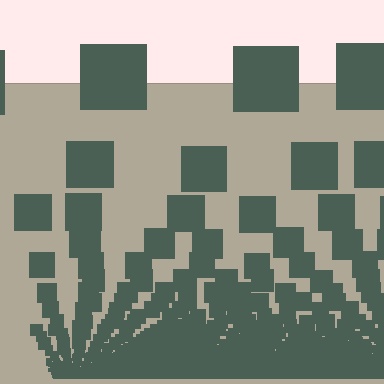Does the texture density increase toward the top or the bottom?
Density increases toward the bottom.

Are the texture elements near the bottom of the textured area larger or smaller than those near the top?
Smaller. The gradient is inverted — elements near the bottom are smaller and denser.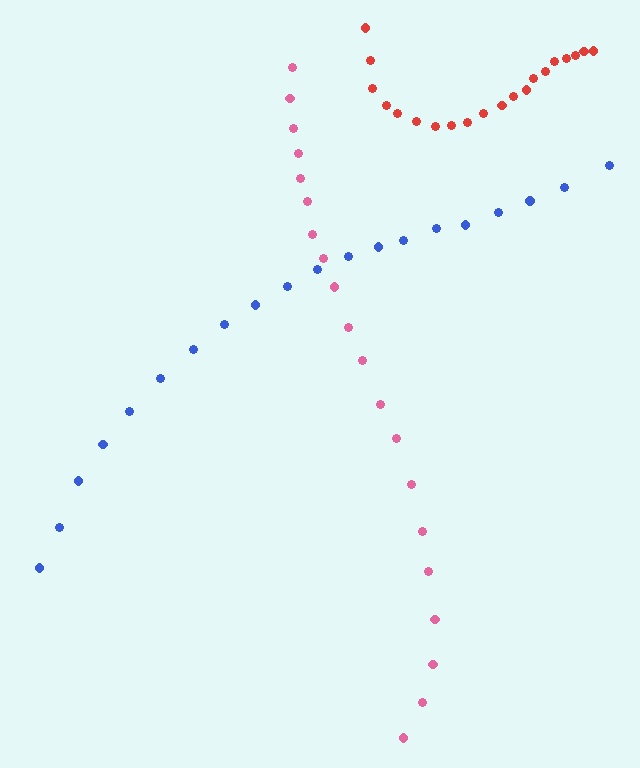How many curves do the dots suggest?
There are 3 distinct paths.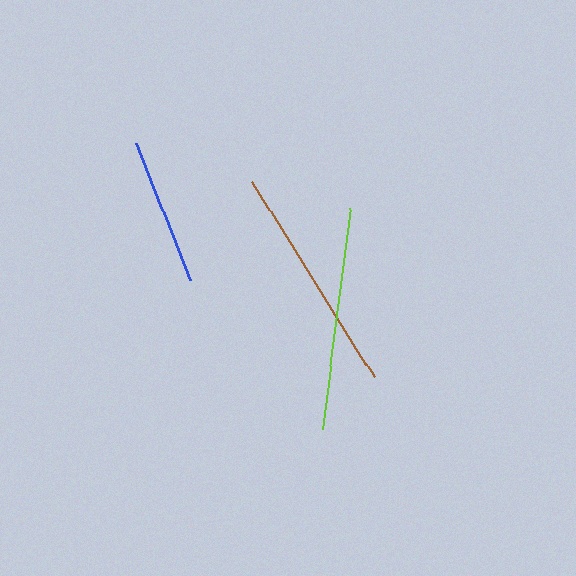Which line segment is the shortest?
The blue line is the shortest at approximately 147 pixels.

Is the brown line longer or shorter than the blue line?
The brown line is longer than the blue line.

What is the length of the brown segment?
The brown segment is approximately 230 pixels long.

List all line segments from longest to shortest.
From longest to shortest: brown, lime, blue.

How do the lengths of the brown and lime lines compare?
The brown and lime lines are approximately the same length.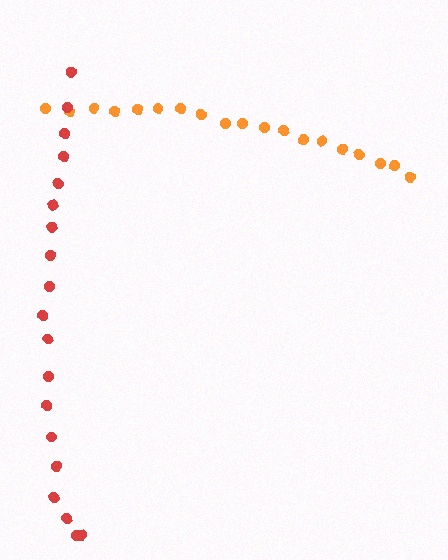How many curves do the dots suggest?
There are 2 distinct paths.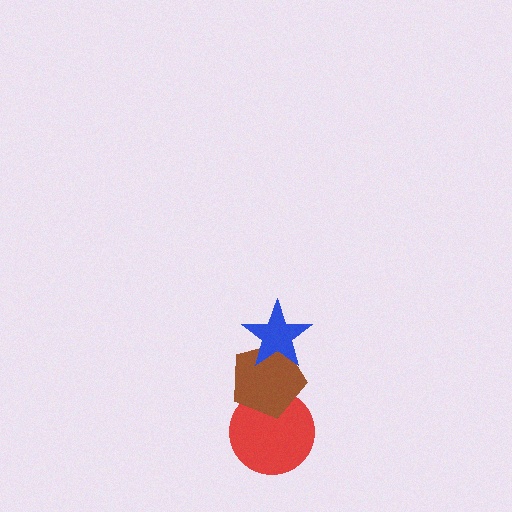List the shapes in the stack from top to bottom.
From top to bottom: the blue star, the brown pentagon, the red circle.